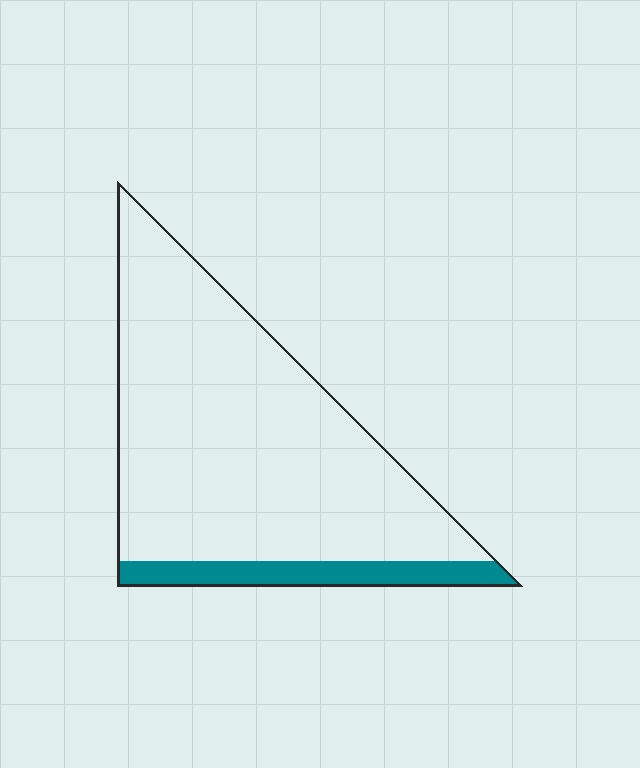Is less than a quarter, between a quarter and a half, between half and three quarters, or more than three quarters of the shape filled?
Less than a quarter.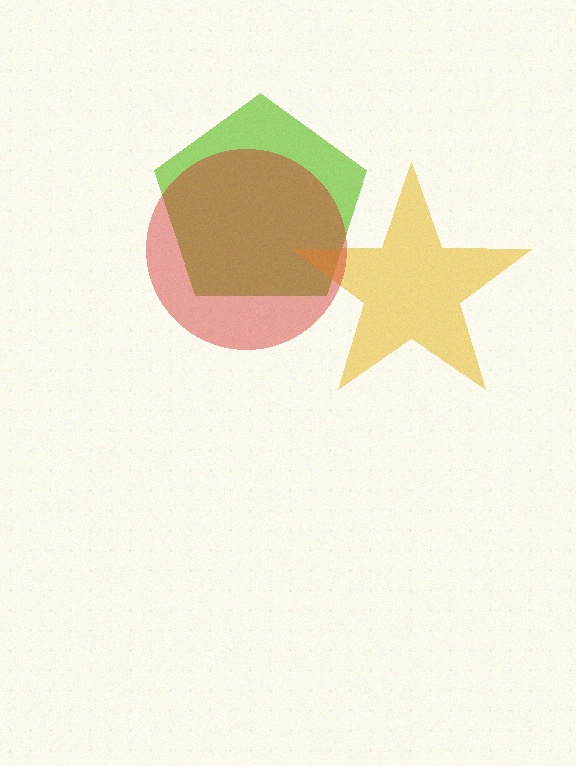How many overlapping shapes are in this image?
There are 3 overlapping shapes in the image.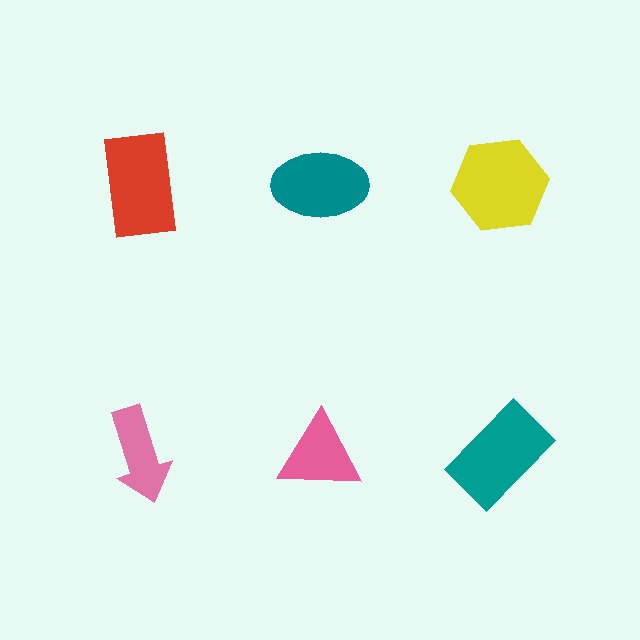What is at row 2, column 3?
A teal rectangle.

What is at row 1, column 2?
A teal ellipse.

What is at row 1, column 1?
A red rectangle.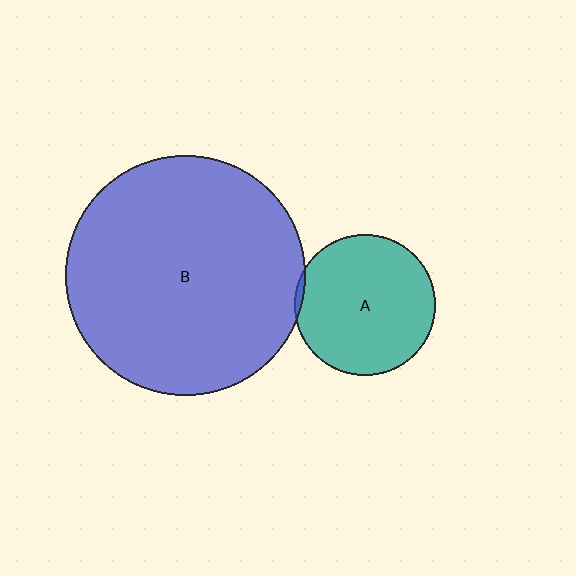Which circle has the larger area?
Circle B (blue).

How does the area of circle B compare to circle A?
Approximately 2.9 times.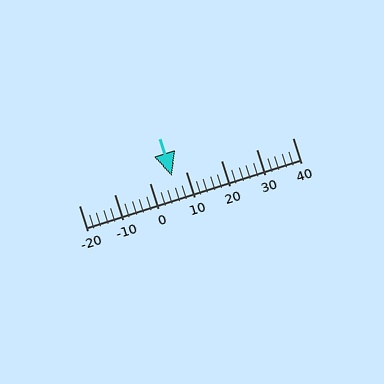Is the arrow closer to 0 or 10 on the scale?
The arrow is closer to 10.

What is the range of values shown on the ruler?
The ruler shows values from -20 to 40.